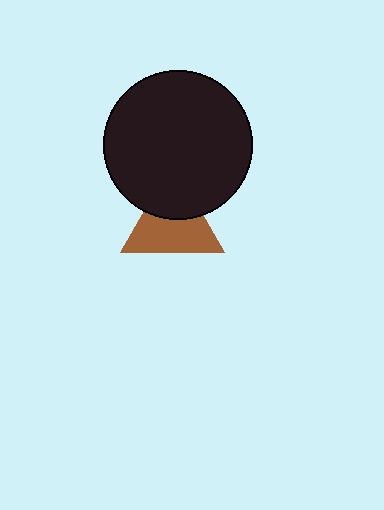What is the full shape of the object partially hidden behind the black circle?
The partially hidden object is a brown triangle.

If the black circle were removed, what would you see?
You would see the complete brown triangle.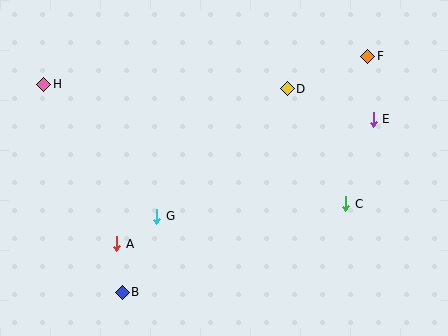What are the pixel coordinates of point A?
Point A is at (117, 244).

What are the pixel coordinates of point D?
Point D is at (287, 89).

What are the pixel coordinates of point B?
Point B is at (122, 292).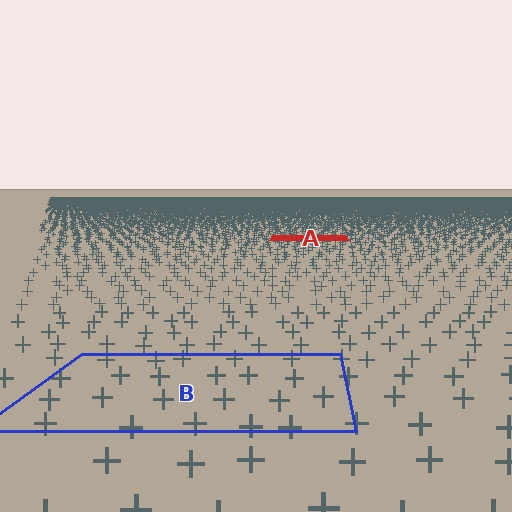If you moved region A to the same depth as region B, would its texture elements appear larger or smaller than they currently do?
They would appear larger. At a closer depth, the same texture elements are projected at a bigger on-screen size.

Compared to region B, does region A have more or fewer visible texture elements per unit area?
Region A has more texture elements per unit area — they are packed more densely because it is farther away.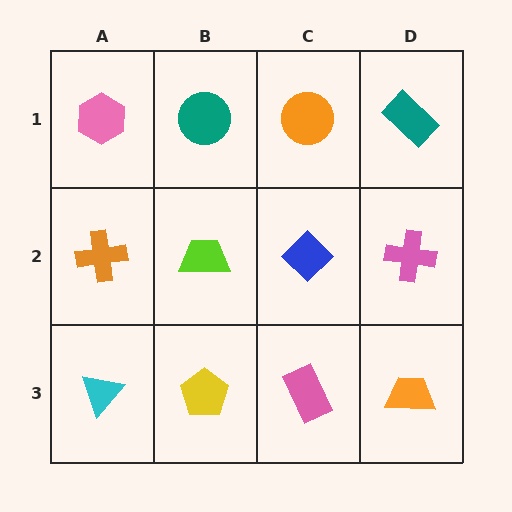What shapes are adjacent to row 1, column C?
A blue diamond (row 2, column C), a teal circle (row 1, column B), a teal rectangle (row 1, column D).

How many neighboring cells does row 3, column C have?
3.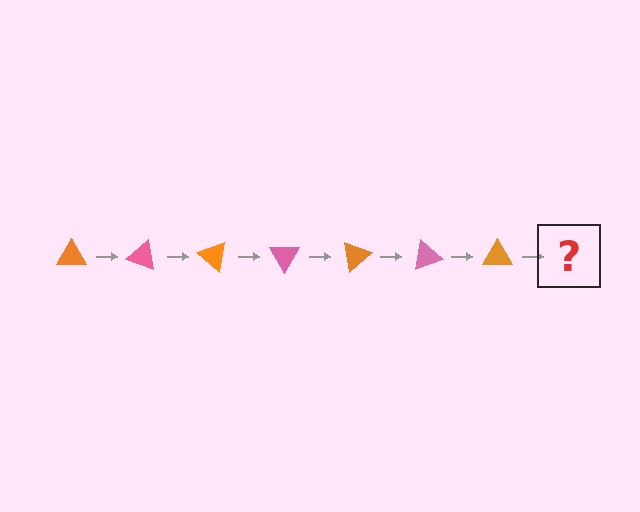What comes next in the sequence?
The next element should be a pink triangle, rotated 140 degrees from the start.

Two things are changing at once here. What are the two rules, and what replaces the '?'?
The two rules are that it rotates 20 degrees each step and the color cycles through orange and pink. The '?' should be a pink triangle, rotated 140 degrees from the start.